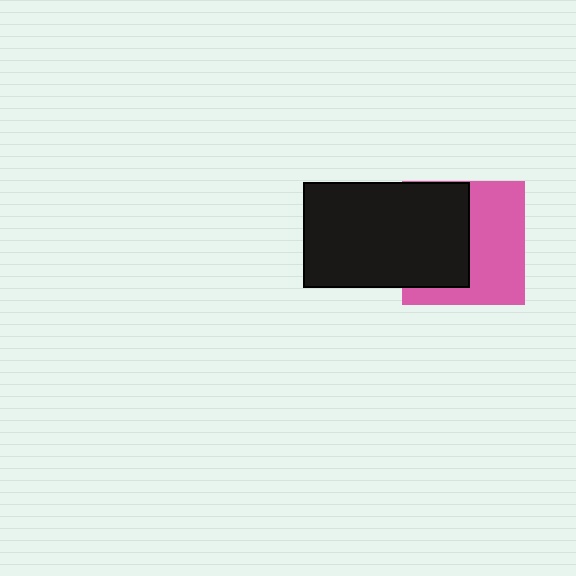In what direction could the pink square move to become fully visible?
The pink square could move right. That would shift it out from behind the black rectangle entirely.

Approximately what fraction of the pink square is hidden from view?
Roughly 47% of the pink square is hidden behind the black rectangle.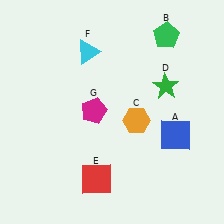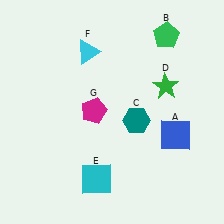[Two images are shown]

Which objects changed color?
C changed from orange to teal. E changed from red to cyan.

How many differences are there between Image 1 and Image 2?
There are 2 differences between the two images.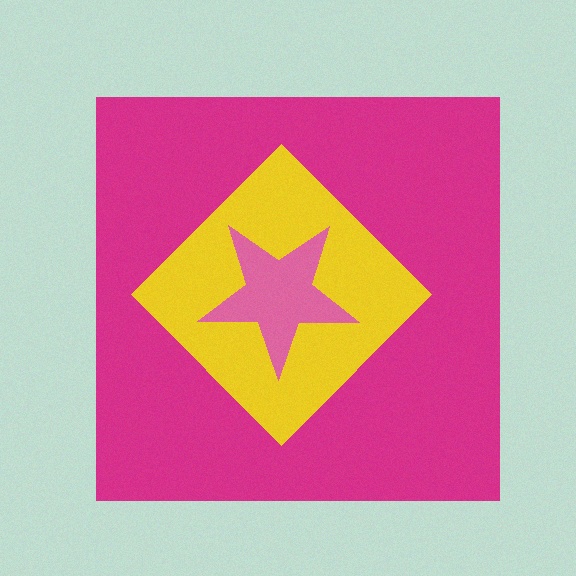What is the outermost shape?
The magenta square.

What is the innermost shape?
The pink star.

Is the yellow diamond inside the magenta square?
Yes.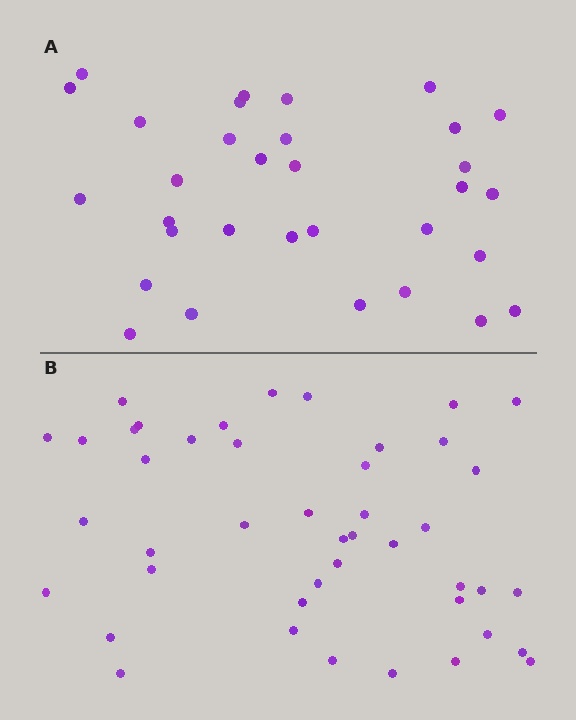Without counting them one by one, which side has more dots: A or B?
Region B (the bottom region) has more dots.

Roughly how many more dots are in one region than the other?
Region B has roughly 12 or so more dots than region A.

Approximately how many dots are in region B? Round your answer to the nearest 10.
About 40 dots. (The exact count is 44, which rounds to 40.)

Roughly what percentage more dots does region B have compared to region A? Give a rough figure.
About 40% more.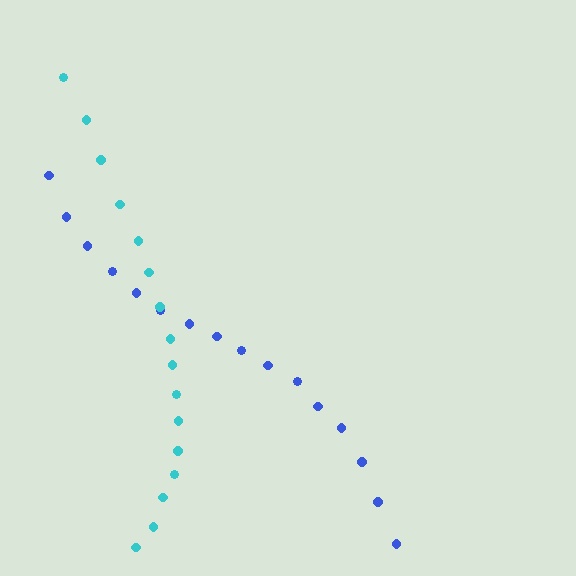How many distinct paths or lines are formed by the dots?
There are 2 distinct paths.